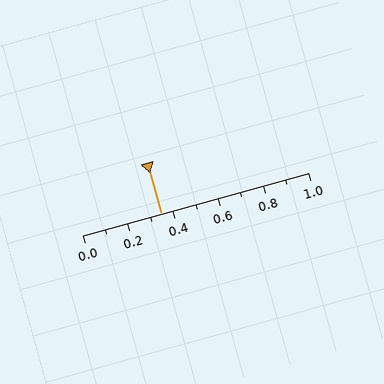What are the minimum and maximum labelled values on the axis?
The axis runs from 0.0 to 1.0.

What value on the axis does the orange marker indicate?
The marker indicates approximately 0.35.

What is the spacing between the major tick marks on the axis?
The major ticks are spaced 0.2 apart.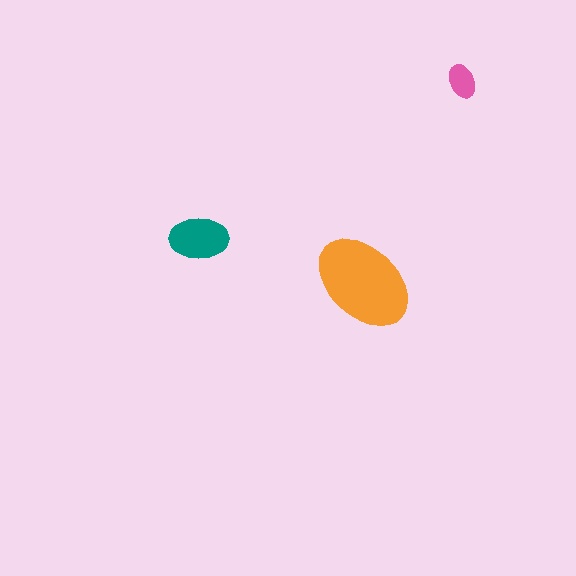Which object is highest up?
The pink ellipse is topmost.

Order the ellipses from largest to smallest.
the orange one, the teal one, the pink one.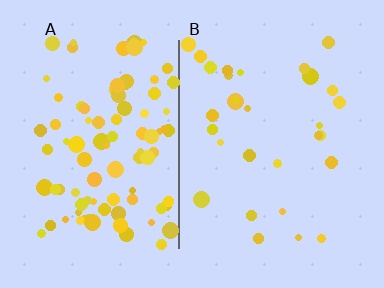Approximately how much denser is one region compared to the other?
Approximately 3.3× — region A over region B.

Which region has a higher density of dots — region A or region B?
A (the left).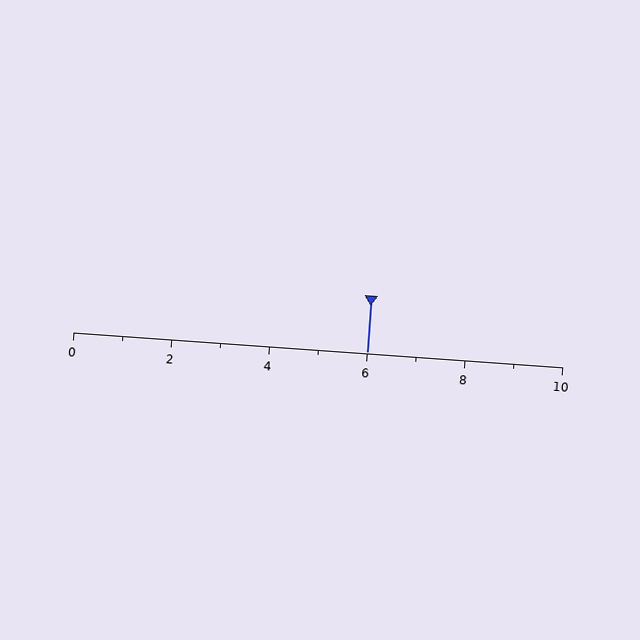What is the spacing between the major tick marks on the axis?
The major ticks are spaced 2 apart.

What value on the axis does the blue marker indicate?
The marker indicates approximately 6.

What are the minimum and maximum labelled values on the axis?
The axis runs from 0 to 10.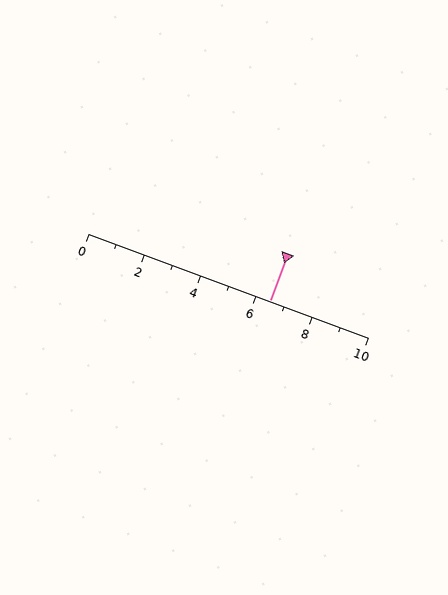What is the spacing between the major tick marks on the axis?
The major ticks are spaced 2 apart.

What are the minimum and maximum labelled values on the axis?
The axis runs from 0 to 10.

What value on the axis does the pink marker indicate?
The marker indicates approximately 6.5.